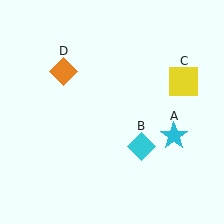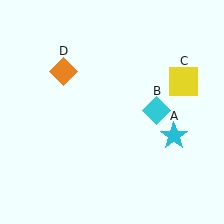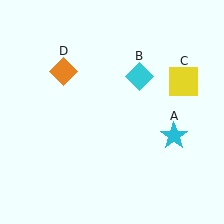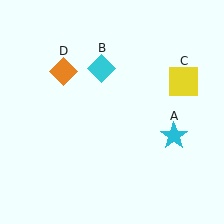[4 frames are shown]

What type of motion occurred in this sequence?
The cyan diamond (object B) rotated counterclockwise around the center of the scene.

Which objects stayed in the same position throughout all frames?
Cyan star (object A) and yellow square (object C) and orange diamond (object D) remained stationary.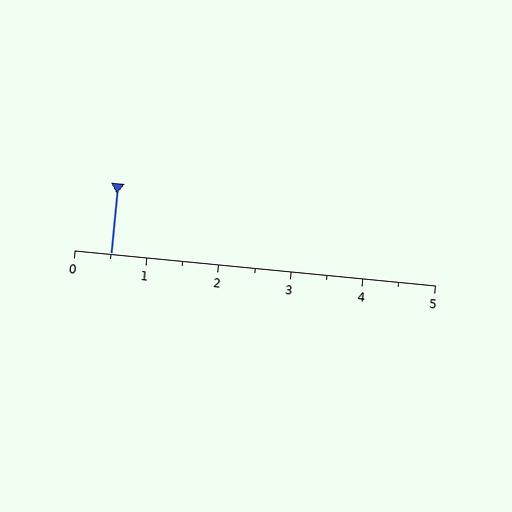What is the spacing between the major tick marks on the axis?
The major ticks are spaced 1 apart.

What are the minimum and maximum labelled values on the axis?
The axis runs from 0 to 5.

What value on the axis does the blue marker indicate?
The marker indicates approximately 0.5.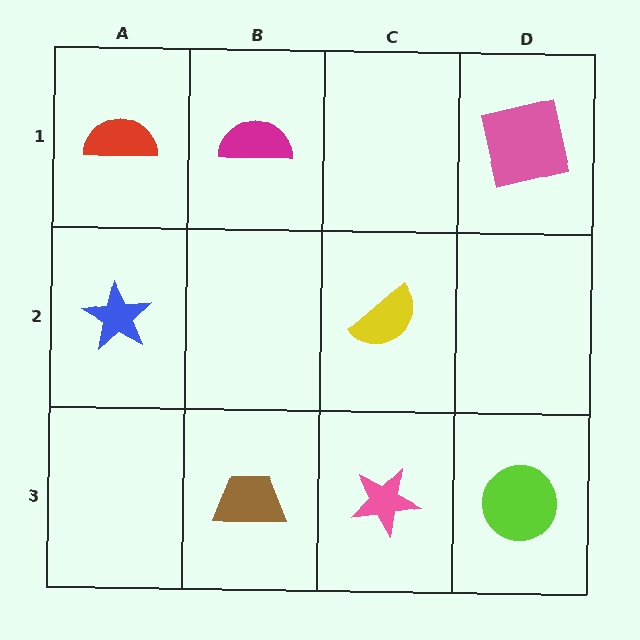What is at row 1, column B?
A magenta semicircle.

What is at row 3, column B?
A brown trapezoid.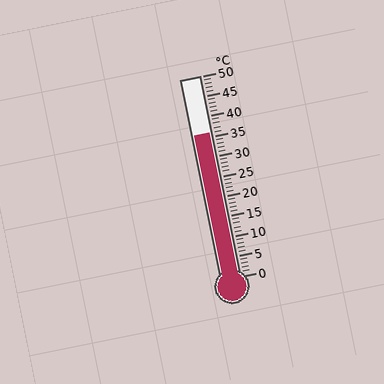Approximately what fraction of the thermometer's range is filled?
The thermometer is filled to approximately 70% of its range.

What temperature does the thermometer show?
The thermometer shows approximately 36°C.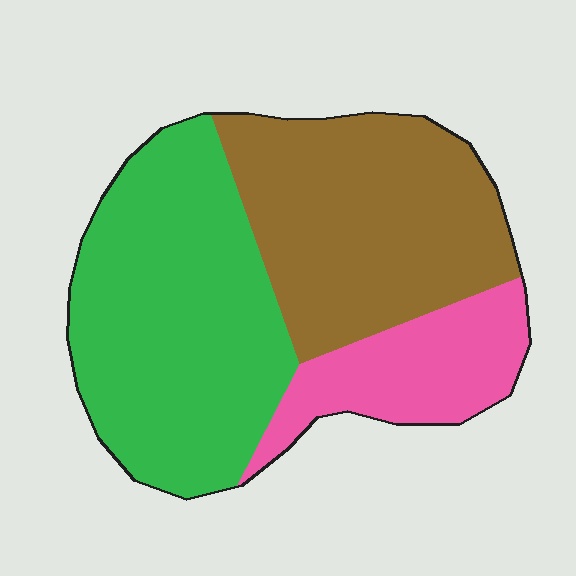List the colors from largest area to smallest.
From largest to smallest: green, brown, pink.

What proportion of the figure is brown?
Brown takes up between a quarter and a half of the figure.